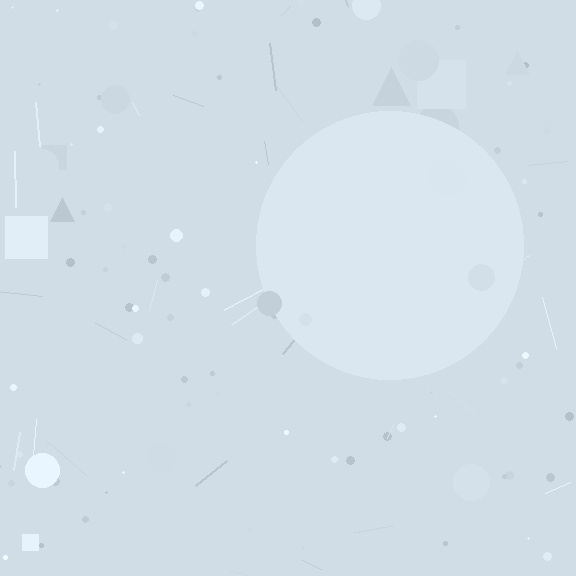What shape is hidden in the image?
A circle is hidden in the image.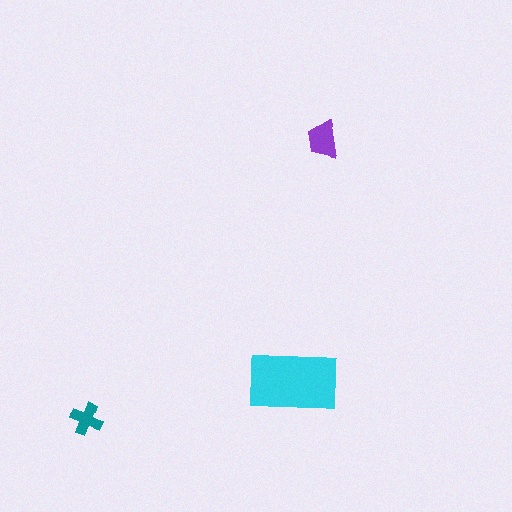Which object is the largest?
The cyan rectangle.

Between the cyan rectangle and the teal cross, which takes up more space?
The cyan rectangle.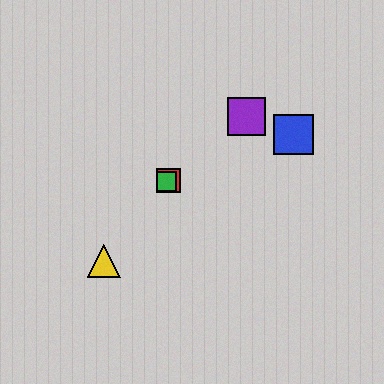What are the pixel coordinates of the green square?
The green square is at (166, 181).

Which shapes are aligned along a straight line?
The red square, the blue square, the green square are aligned along a straight line.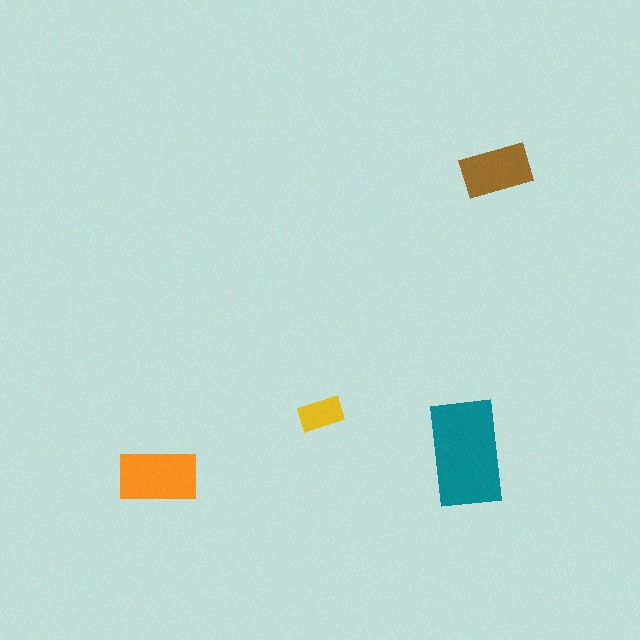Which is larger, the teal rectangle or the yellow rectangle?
The teal one.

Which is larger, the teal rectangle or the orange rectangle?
The teal one.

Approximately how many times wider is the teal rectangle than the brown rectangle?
About 1.5 times wider.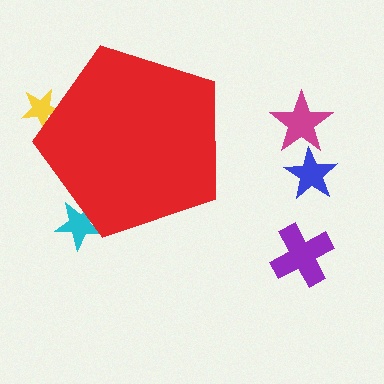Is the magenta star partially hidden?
No, the magenta star is fully visible.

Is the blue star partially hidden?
No, the blue star is fully visible.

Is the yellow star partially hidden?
Yes, the yellow star is partially hidden behind the red pentagon.